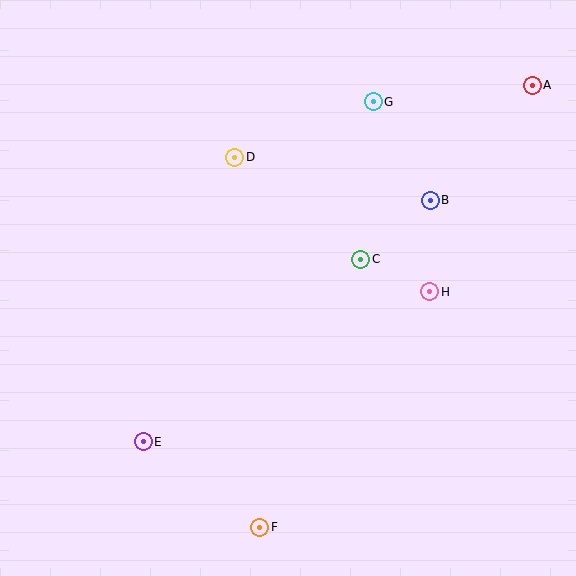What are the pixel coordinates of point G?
Point G is at (373, 102).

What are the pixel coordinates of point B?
Point B is at (430, 200).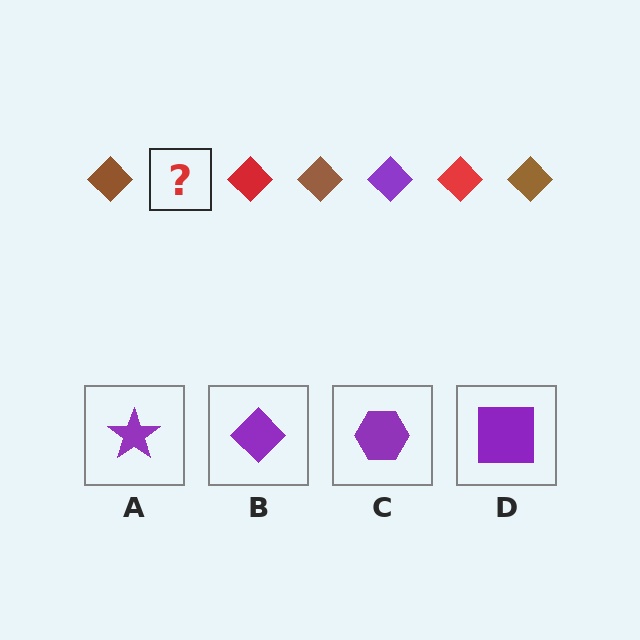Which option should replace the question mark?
Option B.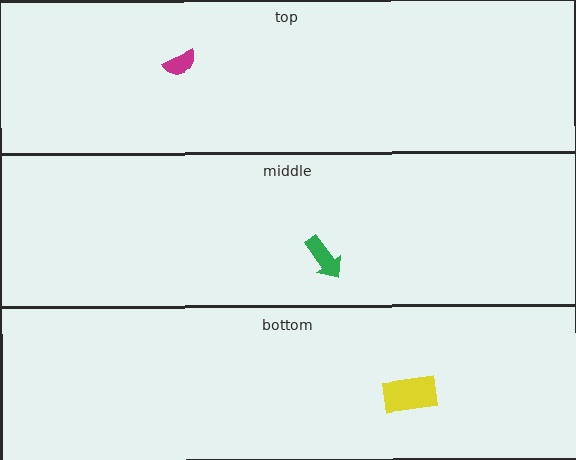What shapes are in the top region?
The magenta semicircle.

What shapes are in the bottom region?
The yellow rectangle.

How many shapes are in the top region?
1.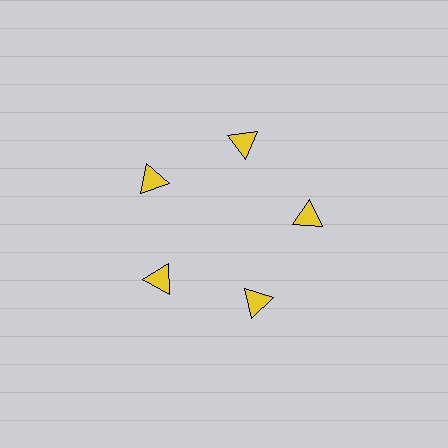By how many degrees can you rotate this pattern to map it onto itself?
The pattern maps onto itself every 72 degrees of rotation.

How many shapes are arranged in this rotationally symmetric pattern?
There are 5 shapes, arranged in 5 groups of 1.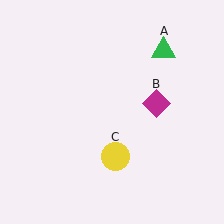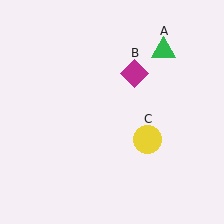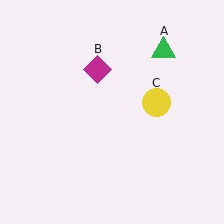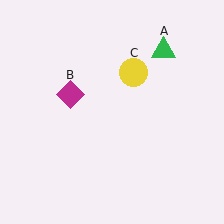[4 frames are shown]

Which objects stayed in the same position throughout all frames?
Green triangle (object A) remained stationary.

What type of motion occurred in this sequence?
The magenta diamond (object B), yellow circle (object C) rotated counterclockwise around the center of the scene.